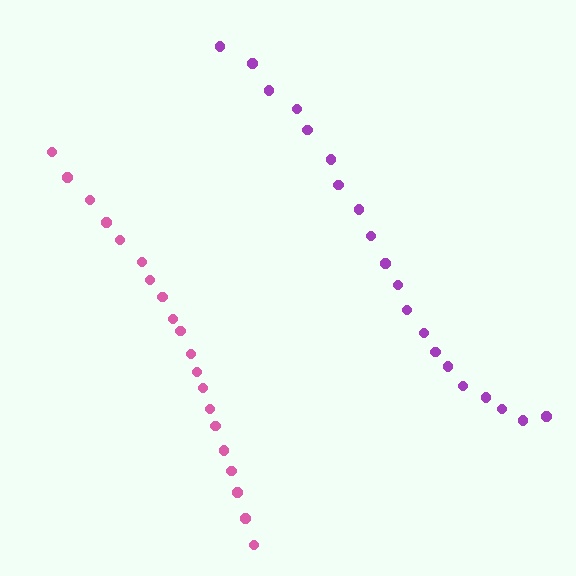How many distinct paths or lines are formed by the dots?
There are 2 distinct paths.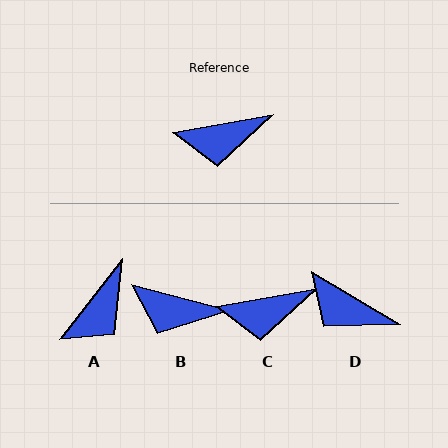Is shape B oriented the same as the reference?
No, it is off by about 25 degrees.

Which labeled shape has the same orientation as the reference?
C.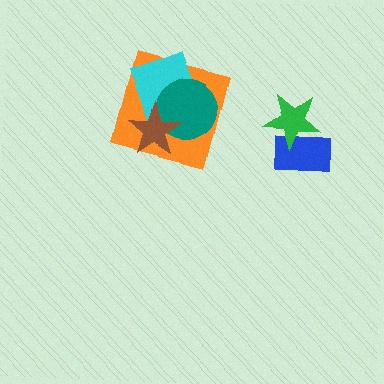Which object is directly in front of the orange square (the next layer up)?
The cyan diamond is directly in front of the orange square.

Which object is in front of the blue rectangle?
The green star is in front of the blue rectangle.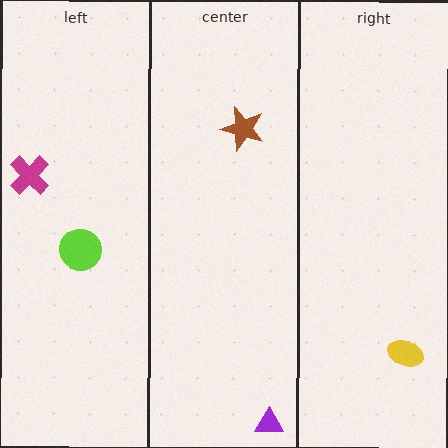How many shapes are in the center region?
2.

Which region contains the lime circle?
The left region.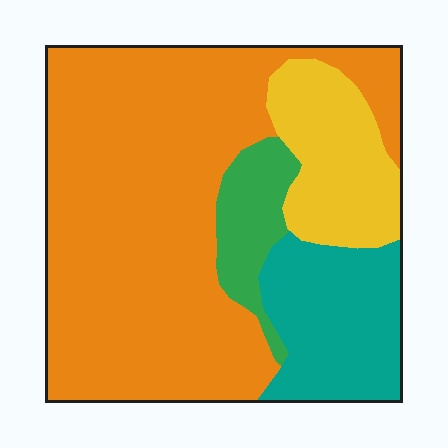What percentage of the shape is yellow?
Yellow covers 14% of the shape.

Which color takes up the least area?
Green, at roughly 10%.